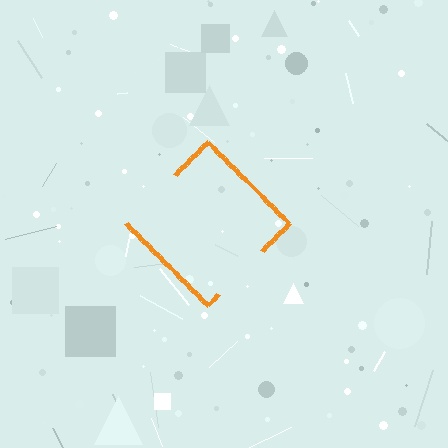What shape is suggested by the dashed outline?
The dashed outline suggests a diamond.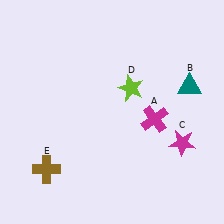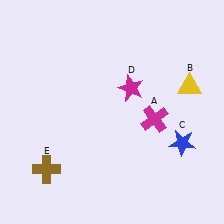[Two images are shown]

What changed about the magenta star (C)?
In Image 1, C is magenta. In Image 2, it changed to blue.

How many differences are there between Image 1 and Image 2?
There are 3 differences between the two images.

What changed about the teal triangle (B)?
In Image 1, B is teal. In Image 2, it changed to yellow.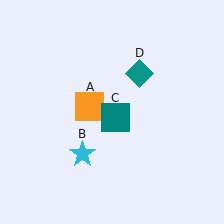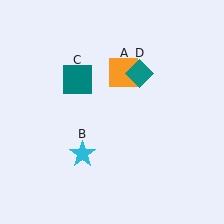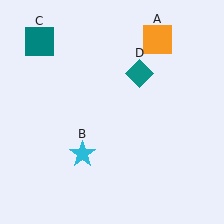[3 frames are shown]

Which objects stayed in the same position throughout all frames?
Cyan star (object B) and teal diamond (object D) remained stationary.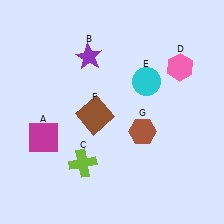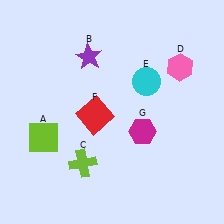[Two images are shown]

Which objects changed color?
A changed from magenta to lime. F changed from brown to red. G changed from brown to magenta.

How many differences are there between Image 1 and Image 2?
There are 3 differences between the two images.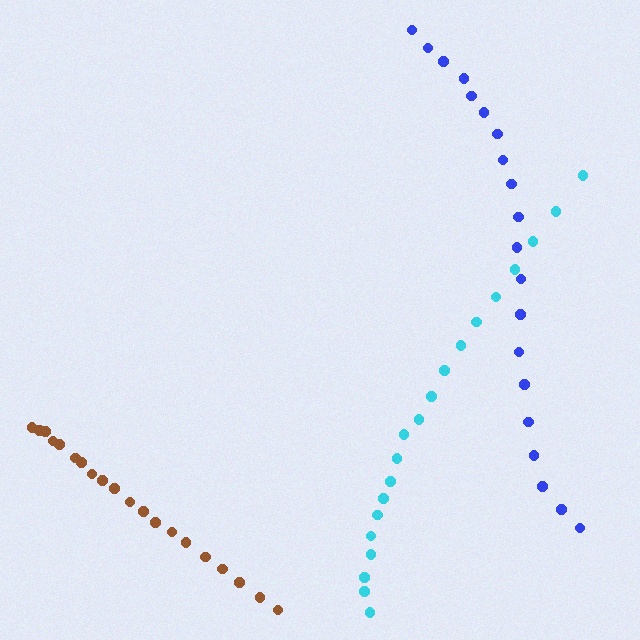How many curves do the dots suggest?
There are 3 distinct paths.